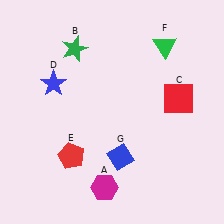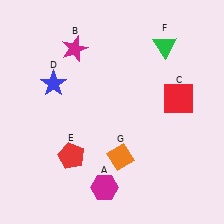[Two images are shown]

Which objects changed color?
B changed from green to magenta. G changed from blue to orange.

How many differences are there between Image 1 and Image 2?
There are 2 differences between the two images.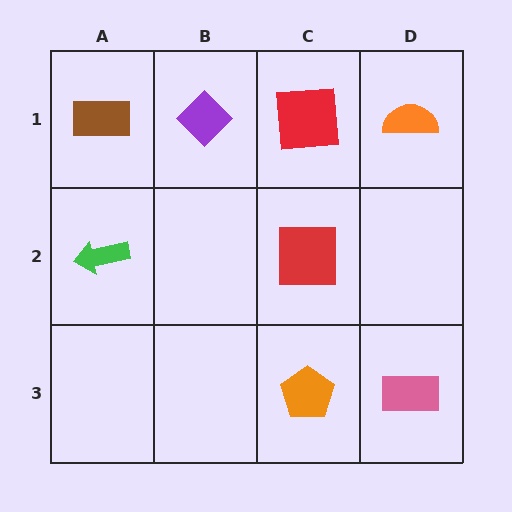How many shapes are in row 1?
4 shapes.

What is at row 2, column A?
A green arrow.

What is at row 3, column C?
An orange pentagon.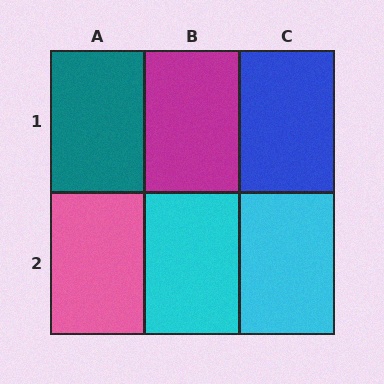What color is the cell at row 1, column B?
Magenta.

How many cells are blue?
1 cell is blue.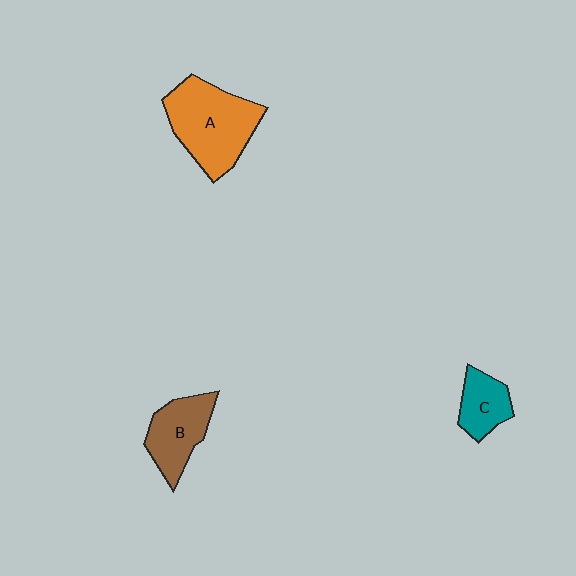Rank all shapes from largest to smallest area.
From largest to smallest: A (orange), B (brown), C (teal).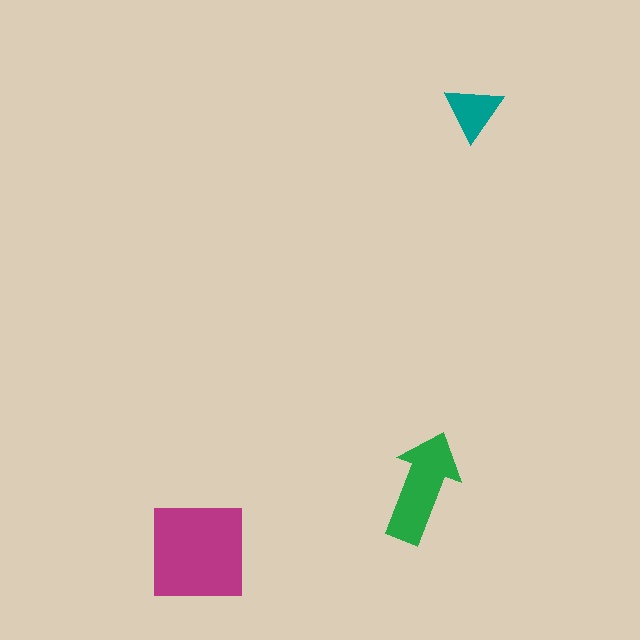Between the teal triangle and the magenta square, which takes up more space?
The magenta square.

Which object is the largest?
The magenta square.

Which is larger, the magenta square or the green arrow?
The magenta square.